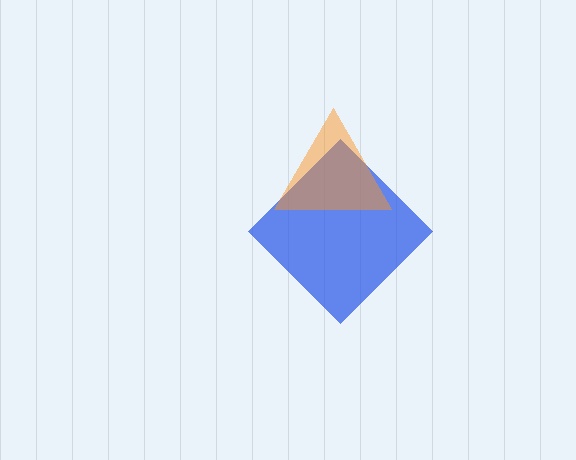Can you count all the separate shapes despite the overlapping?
Yes, there are 2 separate shapes.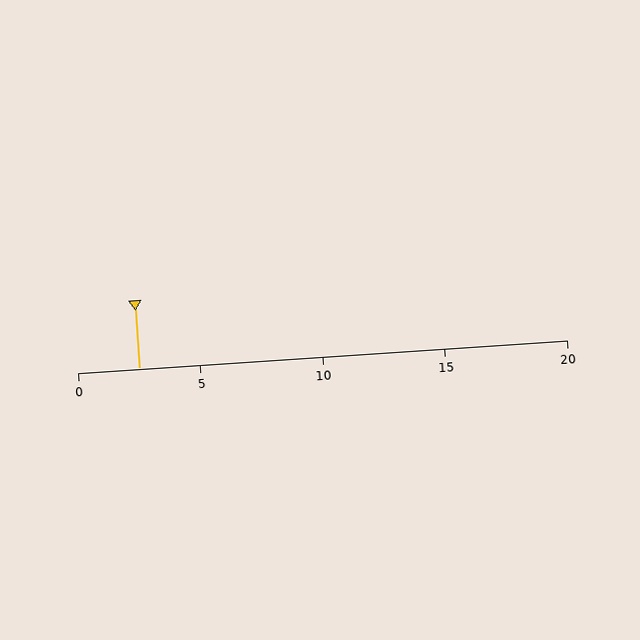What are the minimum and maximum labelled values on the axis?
The axis runs from 0 to 20.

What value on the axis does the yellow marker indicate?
The marker indicates approximately 2.5.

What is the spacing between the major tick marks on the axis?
The major ticks are spaced 5 apart.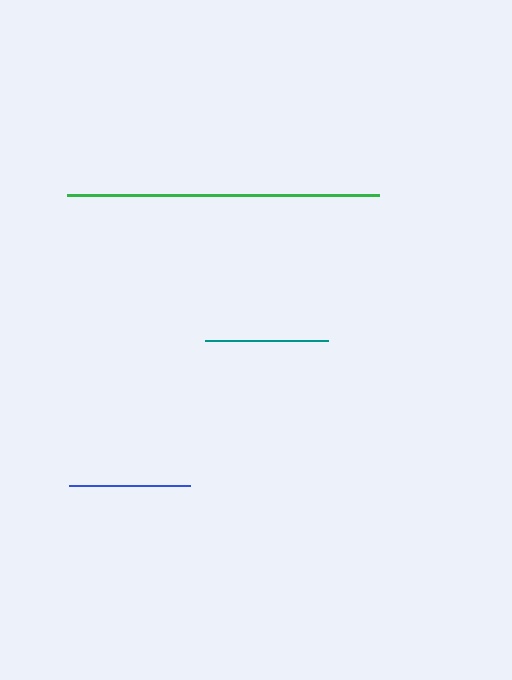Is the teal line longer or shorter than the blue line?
The teal line is longer than the blue line.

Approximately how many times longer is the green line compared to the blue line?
The green line is approximately 2.6 times the length of the blue line.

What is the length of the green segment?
The green segment is approximately 312 pixels long.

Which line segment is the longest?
The green line is the longest at approximately 312 pixels.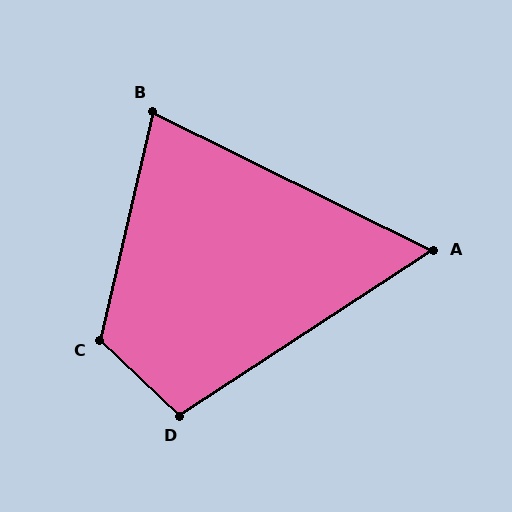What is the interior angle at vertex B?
Approximately 77 degrees (acute).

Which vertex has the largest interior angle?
C, at approximately 120 degrees.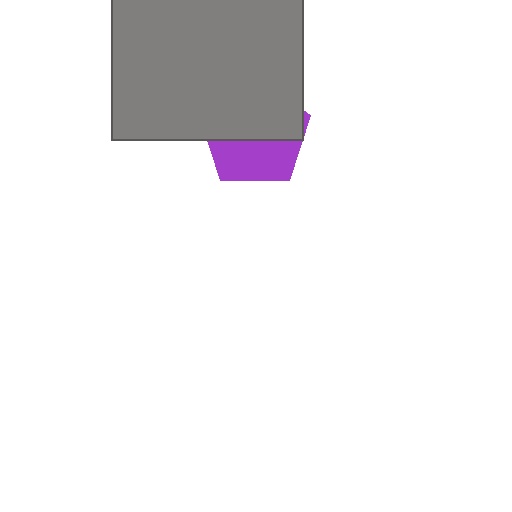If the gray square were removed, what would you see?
You would see the complete purple pentagon.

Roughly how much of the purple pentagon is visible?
A small part of it is visible (roughly 41%).